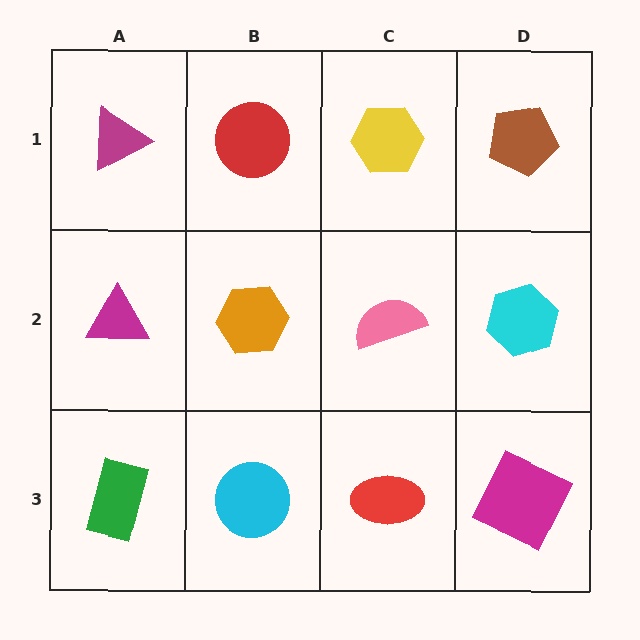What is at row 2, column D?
A cyan hexagon.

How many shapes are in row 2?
4 shapes.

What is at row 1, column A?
A magenta triangle.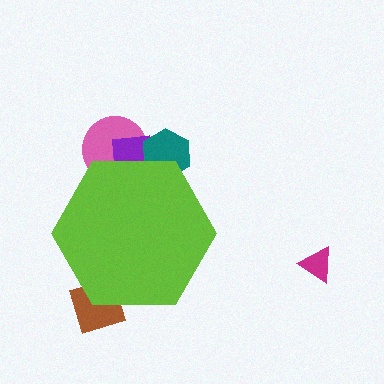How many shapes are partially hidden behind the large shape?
4 shapes are partially hidden.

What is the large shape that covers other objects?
A lime hexagon.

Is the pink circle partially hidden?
Yes, the pink circle is partially hidden behind the lime hexagon.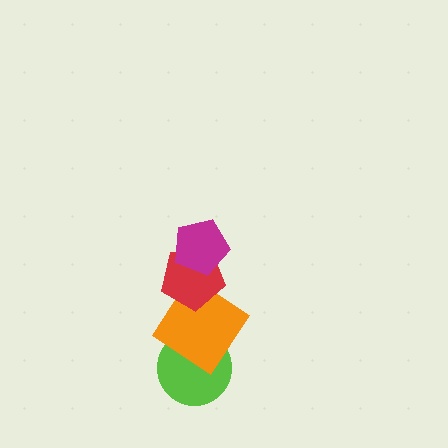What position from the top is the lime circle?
The lime circle is 4th from the top.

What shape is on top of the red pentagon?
The magenta pentagon is on top of the red pentagon.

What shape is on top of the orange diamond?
The red pentagon is on top of the orange diamond.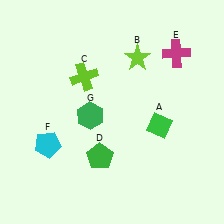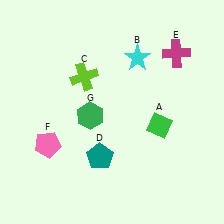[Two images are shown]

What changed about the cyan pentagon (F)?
In Image 1, F is cyan. In Image 2, it changed to pink.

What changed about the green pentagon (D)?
In Image 1, D is green. In Image 2, it changed to teal.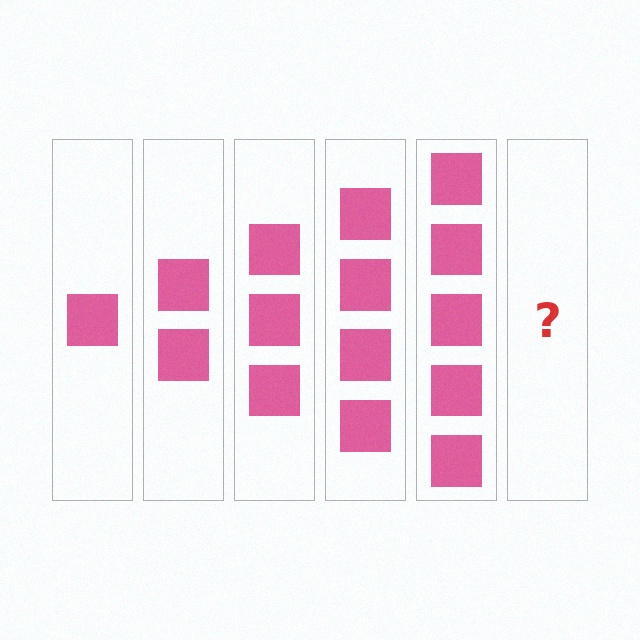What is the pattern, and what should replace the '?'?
The pattern is that each step adds one more square. The '?' should be 6 squares.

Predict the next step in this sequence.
The next step is 6 squares.